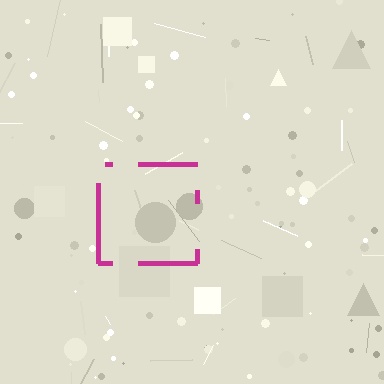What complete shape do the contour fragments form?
The contour fragments form a square.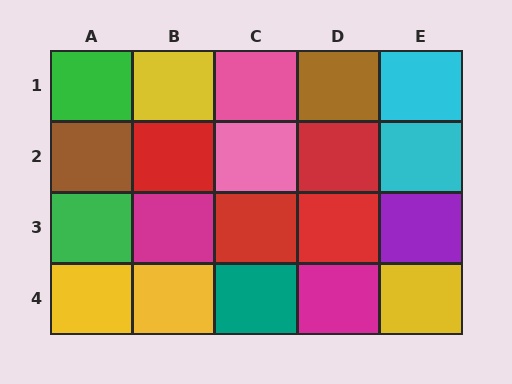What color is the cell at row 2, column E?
Cyan.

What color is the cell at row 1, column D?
Brown.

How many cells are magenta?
2 cells are magenta.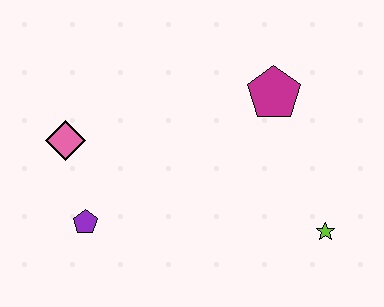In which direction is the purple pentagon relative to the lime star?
The purple pentagon is to the left of the lime star.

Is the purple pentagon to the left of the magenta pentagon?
Yes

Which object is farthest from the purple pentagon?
The lime star is farthest from the purple pentagon.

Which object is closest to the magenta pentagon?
The lime star is closest to the magenta pentagon.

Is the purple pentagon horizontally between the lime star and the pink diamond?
Yes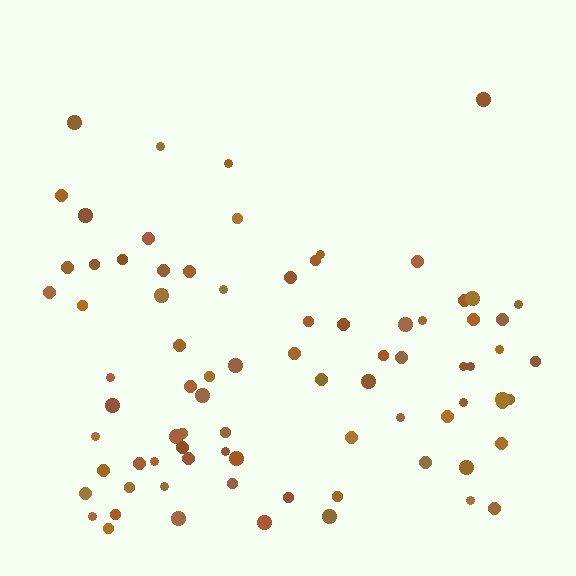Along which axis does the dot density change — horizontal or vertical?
Vertical.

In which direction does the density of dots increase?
From top to bottom, with the bottom side densest.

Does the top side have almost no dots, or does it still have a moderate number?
Still a moderate number, just noticeably fewer than the bottom.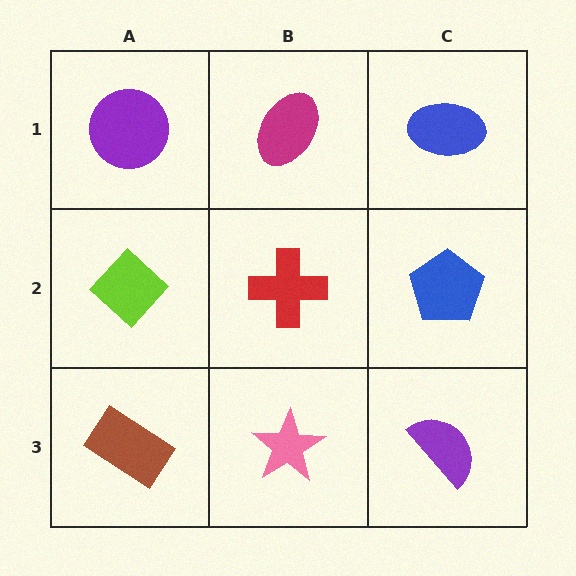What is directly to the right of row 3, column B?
A purple semicircle.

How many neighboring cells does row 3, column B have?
3.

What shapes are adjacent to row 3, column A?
A lime diamond (row 2, column A), a pink star (row 3, column B).